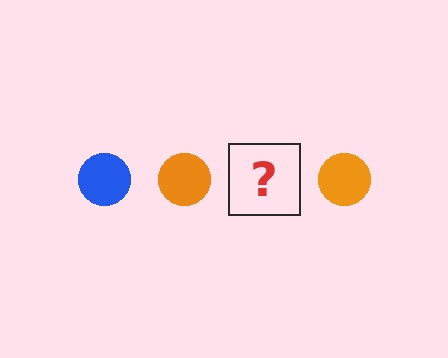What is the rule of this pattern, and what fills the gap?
The rule is that the pattern cycles through blue, orange circles. The gap should be filled with a blue circle.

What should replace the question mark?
The question mark should be replaced with a blue circle.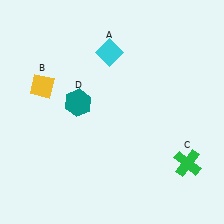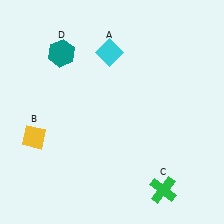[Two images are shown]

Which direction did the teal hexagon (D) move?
The teal hexagon (D) moved up.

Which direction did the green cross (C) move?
The green cross (C) moved down.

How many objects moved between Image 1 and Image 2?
3 objects moved between the two images.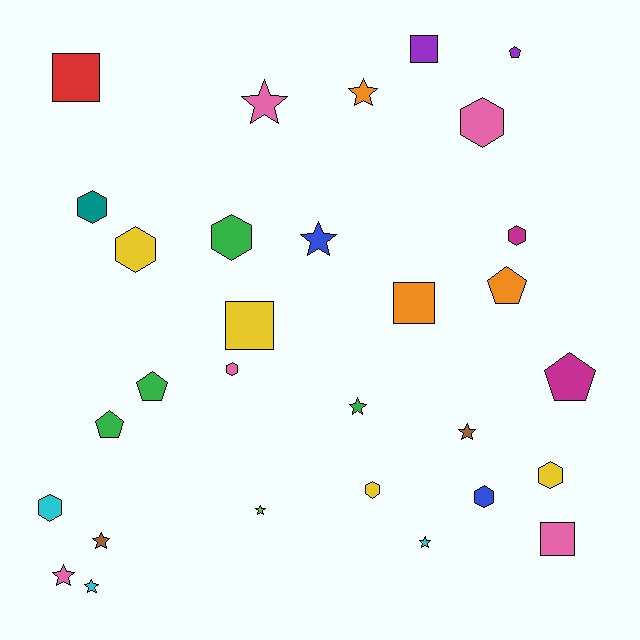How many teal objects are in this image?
There is 1 teal object.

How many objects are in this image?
There are 30 objects.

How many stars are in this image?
There are 10 stars.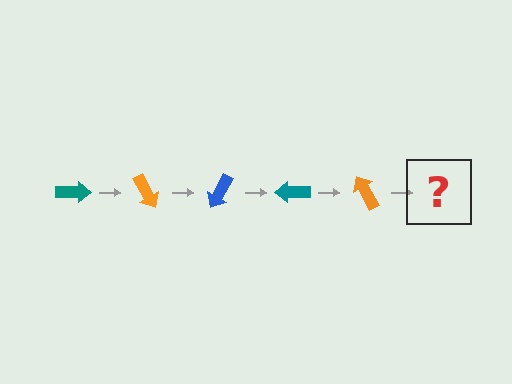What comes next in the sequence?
The next element should be a blue arrow, rotated 300 degrees from the start.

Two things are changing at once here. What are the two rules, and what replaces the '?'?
The two rules are that it rotates 60 degrees each step and the color cycles through teal, orange, and blue. The '?' should be a blue arrow, rotated 300 degrees from the start.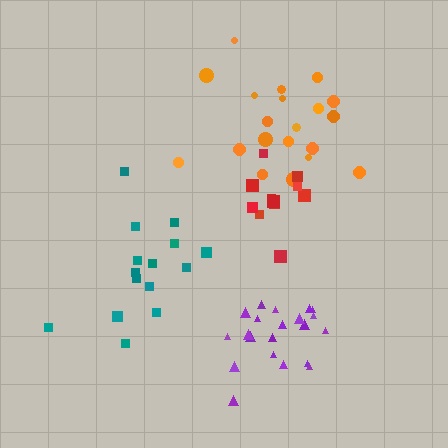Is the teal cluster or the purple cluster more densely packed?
Purple.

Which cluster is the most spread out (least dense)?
Teal.